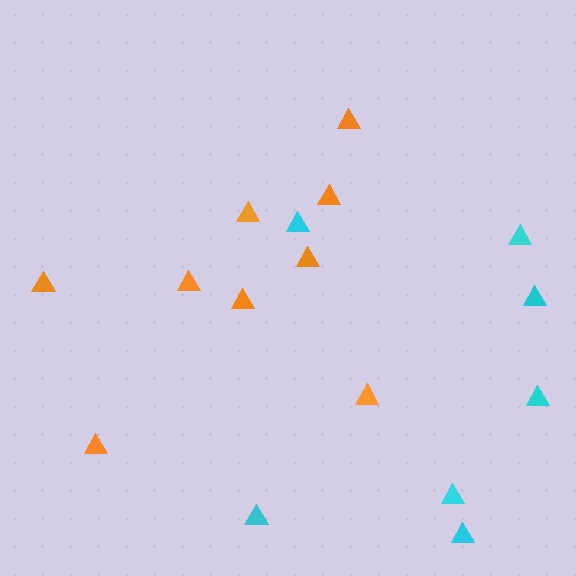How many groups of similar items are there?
There are 2 groups: one group of cyan triangles (7) and one group of orange triangles (9).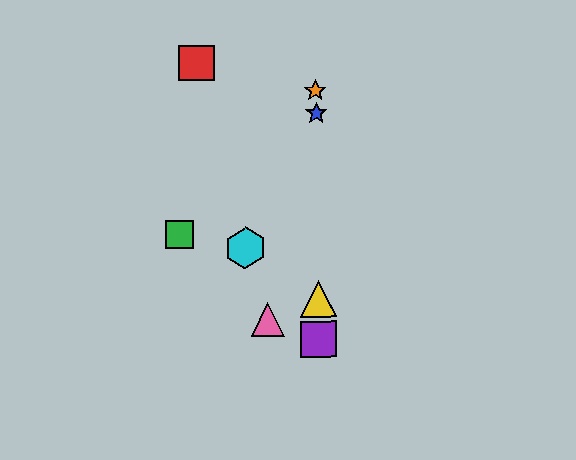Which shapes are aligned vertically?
The blue star, the yellow triangle, the purple square, the orange star are aligned vertically.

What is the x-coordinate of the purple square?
The purple square is at x≈319.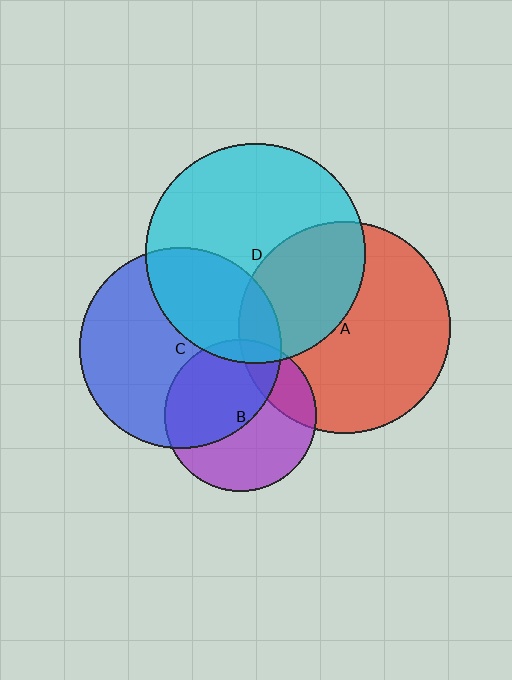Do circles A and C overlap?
Yes.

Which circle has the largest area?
Circle D (cyan).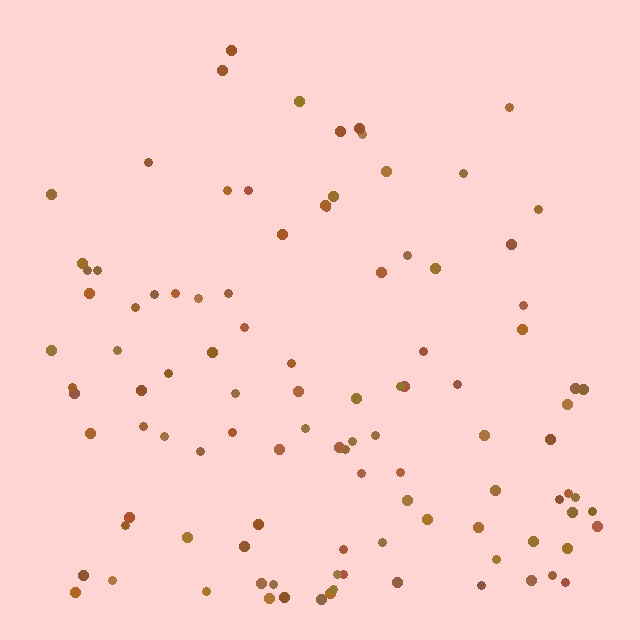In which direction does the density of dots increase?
From top to bottom, with the bottom side densest.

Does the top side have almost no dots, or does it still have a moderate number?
Still a moderate number, just noticeably fewer than the bottom.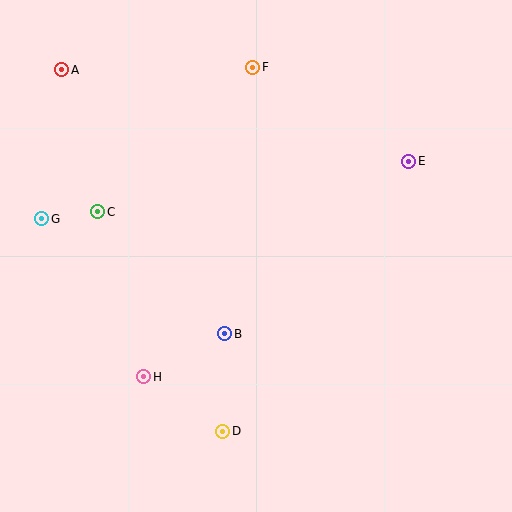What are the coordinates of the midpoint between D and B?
The midpoint between D and B is at (224, 382).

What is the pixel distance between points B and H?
The distance between B and H is 91 pixels.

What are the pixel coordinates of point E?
Point E is at (409, 161).